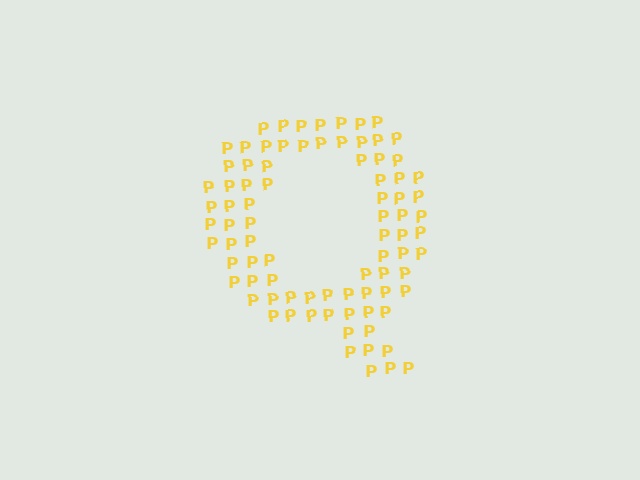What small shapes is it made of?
It is made of small letter P's.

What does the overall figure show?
The overall figure shows the letter Q.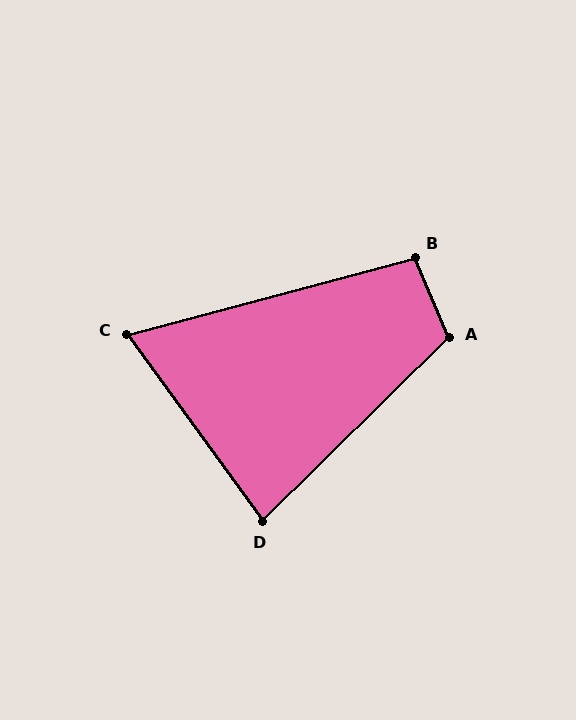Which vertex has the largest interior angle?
A, at approximately 111 degrees.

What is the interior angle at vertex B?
Approximately 98 degrees (obtuse).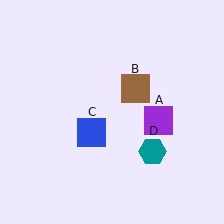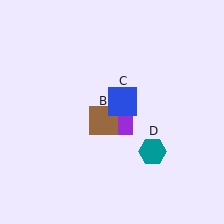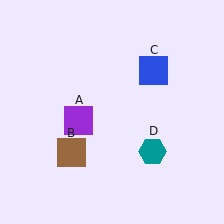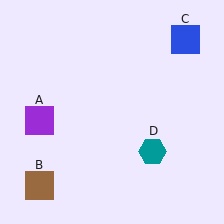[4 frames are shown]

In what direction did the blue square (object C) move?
The blue square (object C) moved up and to the right.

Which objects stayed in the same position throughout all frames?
Teal hexagon (object D) remained stationary.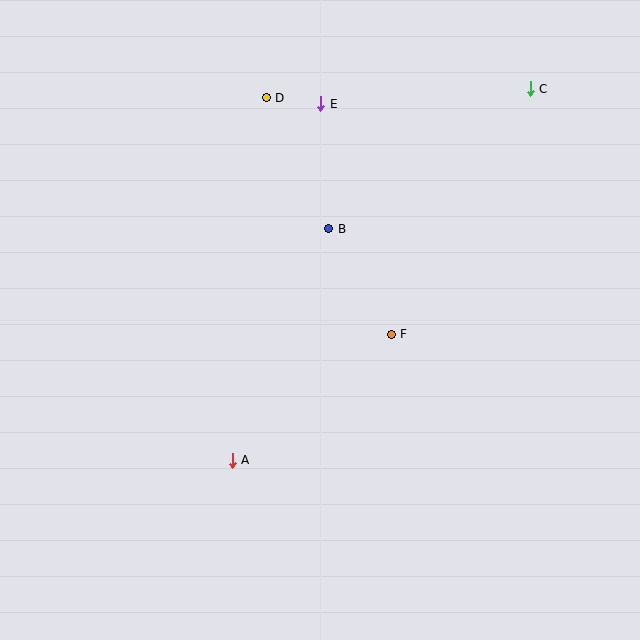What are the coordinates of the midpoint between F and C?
The midpoint between F and C is at (461, 212).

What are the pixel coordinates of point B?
Point B is at (329, 229).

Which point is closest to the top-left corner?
Point D is closest to the top-left corner.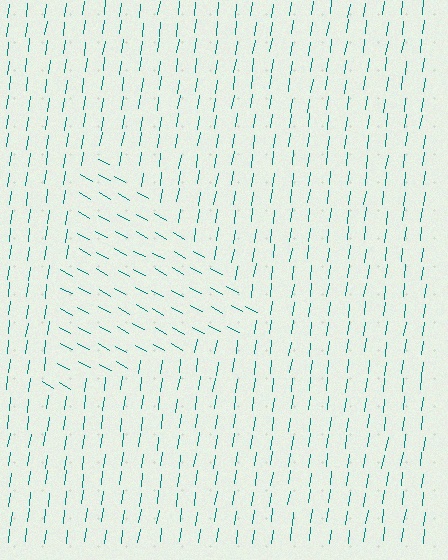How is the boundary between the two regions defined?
The boundary is defined purely by a change in line orientation (approximately 70 degrees difference). All lines are the same color and thickness.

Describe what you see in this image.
The image is filled with small teal line segments. A triangle region in the image has lines oriented differently from the surrounding lines, creating a visible texture boundary.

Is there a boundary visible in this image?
Yes, there is a texture boundary formed by a change in line orientation.